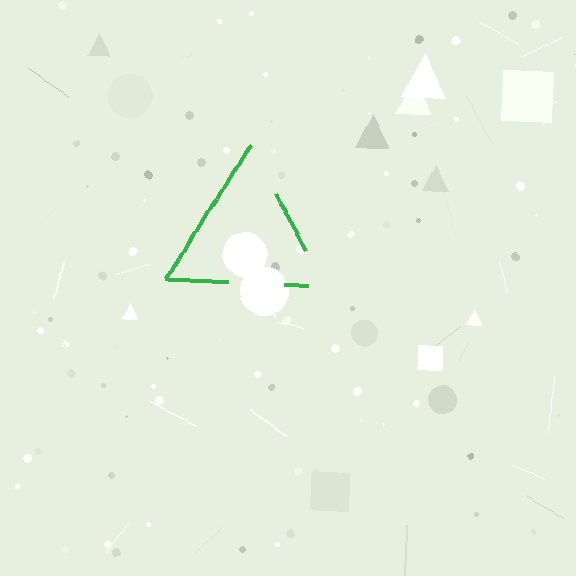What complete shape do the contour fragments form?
The contour fragments form a triangle.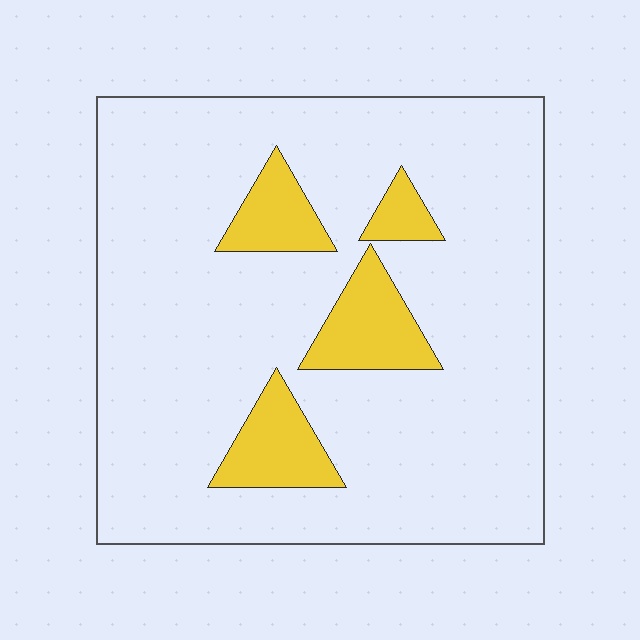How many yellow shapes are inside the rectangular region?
4.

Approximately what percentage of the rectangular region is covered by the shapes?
Approximately 15%.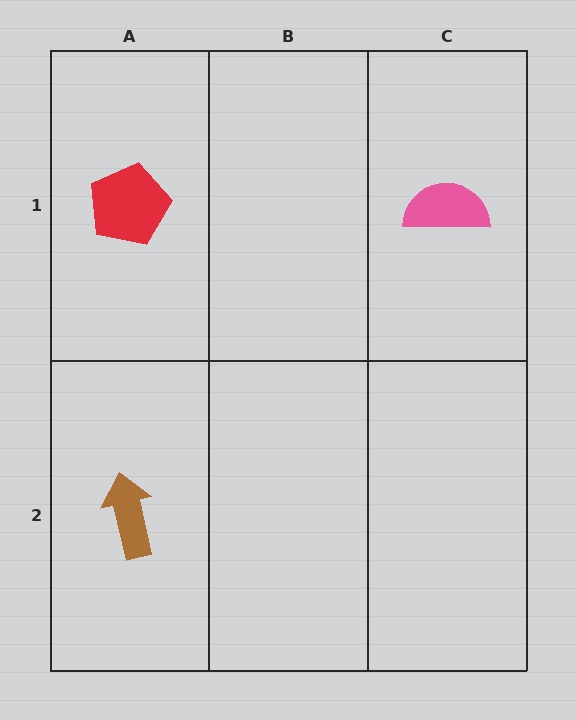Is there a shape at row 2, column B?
No, that cell is empty.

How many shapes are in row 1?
2 shapes.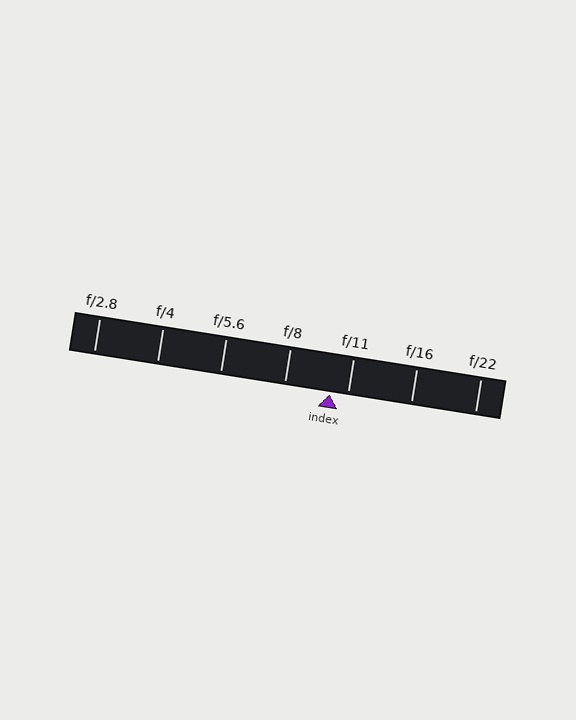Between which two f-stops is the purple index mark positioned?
The index mark is between f/8 and f/11.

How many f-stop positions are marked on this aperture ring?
There are 7 f-stop positions marked.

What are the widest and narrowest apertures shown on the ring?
The widest aperture shown is f/2.8 and the narrowest is f/22.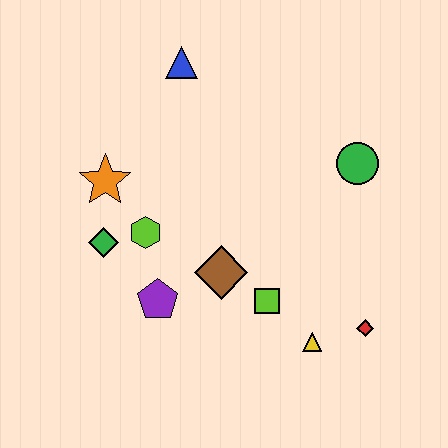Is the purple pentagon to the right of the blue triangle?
No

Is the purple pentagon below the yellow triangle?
No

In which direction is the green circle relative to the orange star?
The green circle is to the right of the orange star.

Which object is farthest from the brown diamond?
The blue triangle is farthest from the brown diamond.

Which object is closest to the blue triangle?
The orange star is closest to the blue triangle.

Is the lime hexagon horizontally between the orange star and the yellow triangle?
Yes